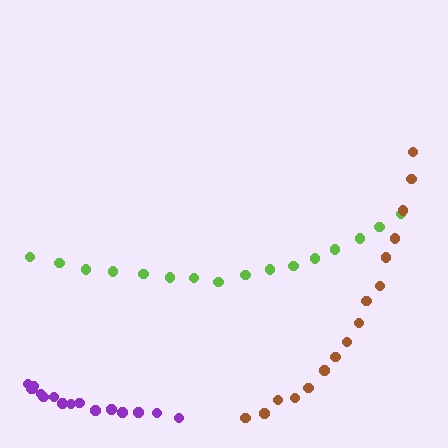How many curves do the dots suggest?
There are 3 distinct paths.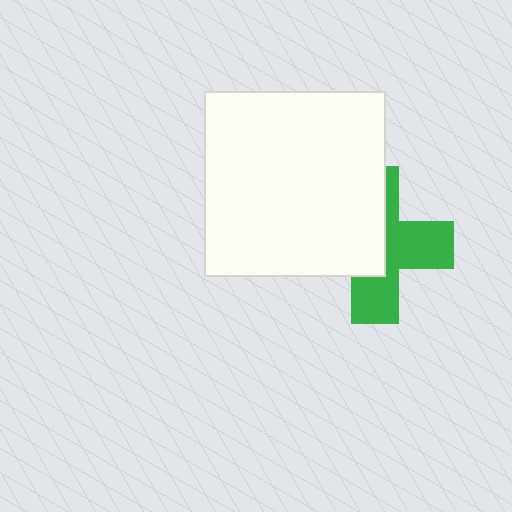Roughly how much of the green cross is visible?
About half of it is visible (roughly 50%).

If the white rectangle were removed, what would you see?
You would see the complete green cross.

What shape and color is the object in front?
The object in front is a white rectangle.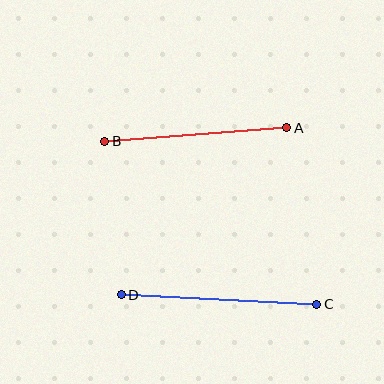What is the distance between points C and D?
The distance is approximately 196 pixels.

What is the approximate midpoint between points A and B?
The midpoint is at approximately (196, 135) pixels.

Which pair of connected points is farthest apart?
Points C and D are farthest apart.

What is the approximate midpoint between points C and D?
The midpoint is at approximately (219, 299) pixels.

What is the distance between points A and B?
The distance is approximately 183 pixels.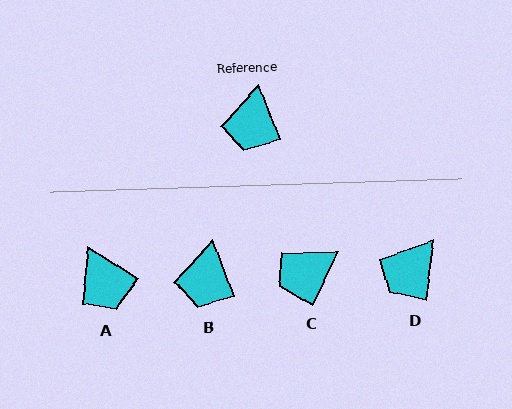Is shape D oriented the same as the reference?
No, it is off by about 28 degrees.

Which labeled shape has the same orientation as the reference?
B.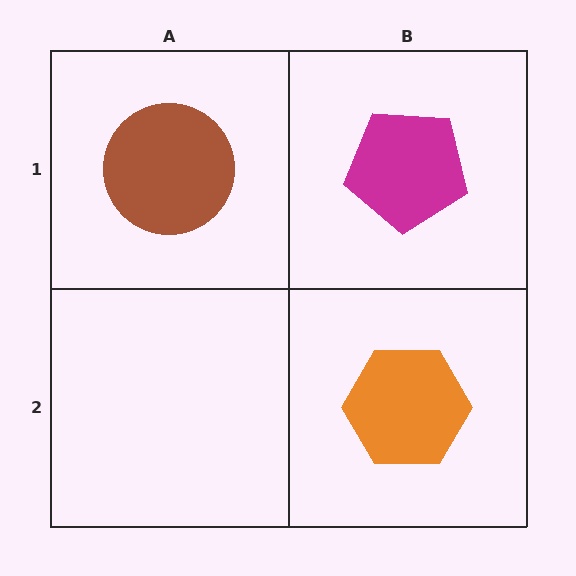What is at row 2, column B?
An orange hexagon.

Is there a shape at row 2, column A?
No, that cell is empty.